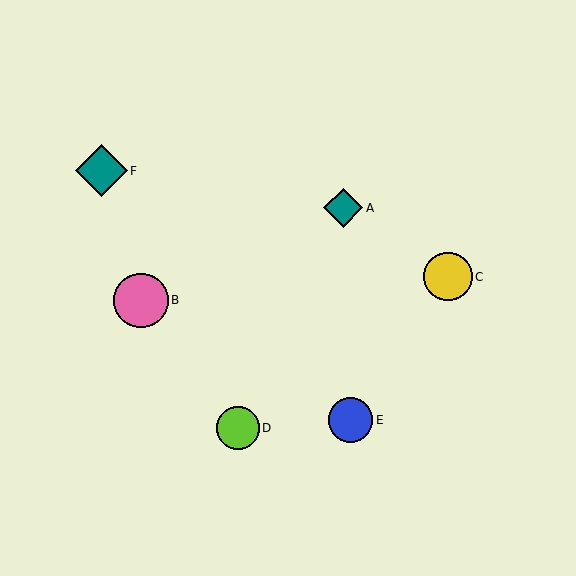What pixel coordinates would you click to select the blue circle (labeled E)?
Click at (350, 420) to select the blue circle E.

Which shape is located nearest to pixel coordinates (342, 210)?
The teal diamond (labeled A) at (343, 208) is nearest to that location.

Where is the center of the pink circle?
The center of the pink circle is at (141, 300).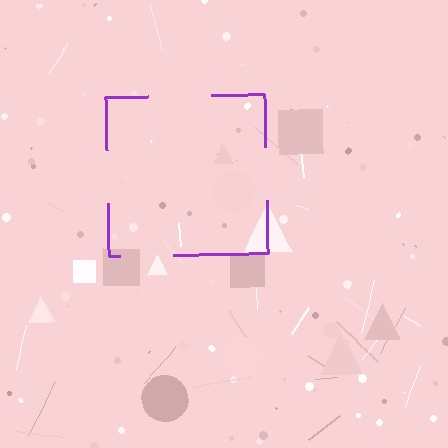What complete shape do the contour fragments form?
The contour fragments form a square.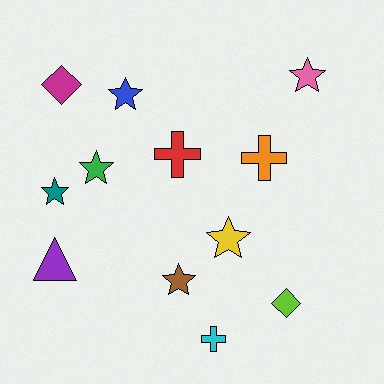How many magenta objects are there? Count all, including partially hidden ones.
There is 1 magenta object.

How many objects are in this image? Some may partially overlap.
There are 12 objects.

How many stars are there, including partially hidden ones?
There are 6 stars.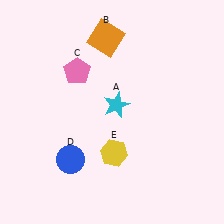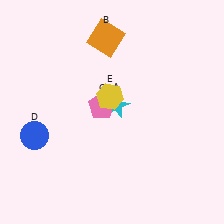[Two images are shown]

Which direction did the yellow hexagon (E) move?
The yellow hexagon (E) moved up.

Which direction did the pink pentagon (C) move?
The pink pentagon (C) moved down.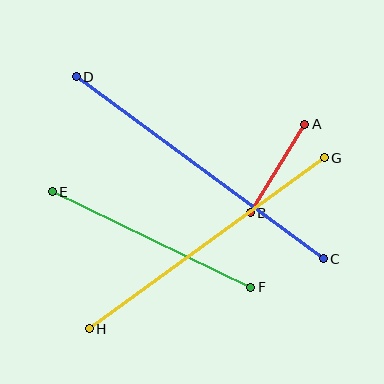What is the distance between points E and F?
The distance is approximately 220 pixels.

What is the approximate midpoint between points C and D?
The midpoint is at approximately (200, 168) pixels.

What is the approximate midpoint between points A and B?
The midpoint is at approximately (277, 168) pixels.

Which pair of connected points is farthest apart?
Points C and D are farthest apart.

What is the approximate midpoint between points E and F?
The midpoint is at approximately (152, 240) pixels.